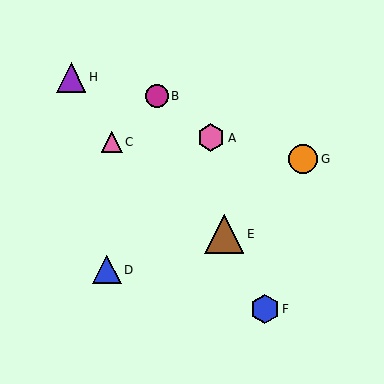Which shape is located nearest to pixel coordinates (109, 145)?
The pink triangle (labeled C) at (112, 142) is nearest to that location.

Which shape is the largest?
The brown triangle (labeled E) is the largest.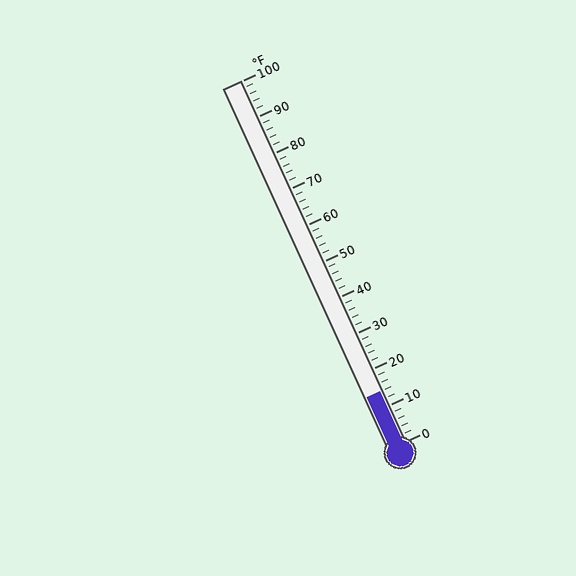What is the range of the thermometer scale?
The thermometer scale ranges from 0°F to 100°F.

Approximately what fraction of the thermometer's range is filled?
The thermometer is filled to approximately 15% of its range.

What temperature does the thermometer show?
The thermometer shows approximately 14°F.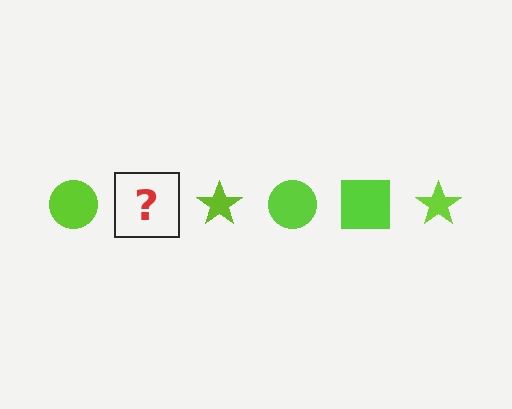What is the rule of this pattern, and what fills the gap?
The rule is that the pattern cycles through circle, square, star shapes in lime. The gap should be filled with a lime square.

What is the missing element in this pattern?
The missing element is a lime square.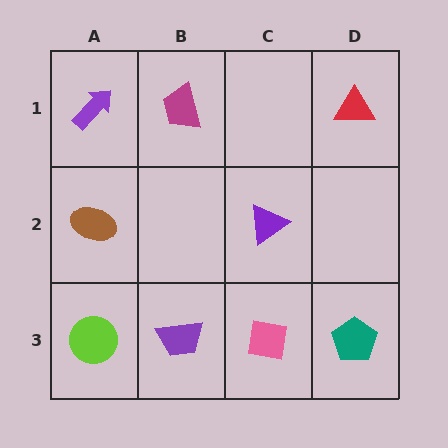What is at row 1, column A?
A purple arrow.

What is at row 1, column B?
A magenta trapezoid.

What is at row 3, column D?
A teal pentagon.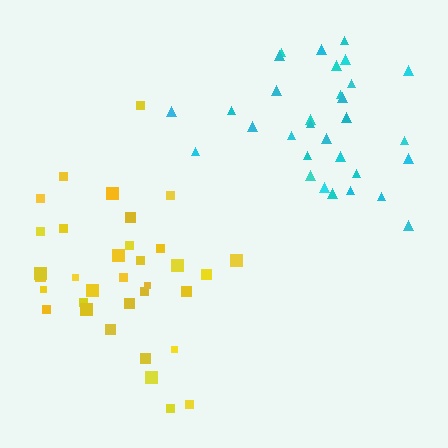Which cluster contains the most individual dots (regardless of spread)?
Yellow (34).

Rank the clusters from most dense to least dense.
yellow, cyan.